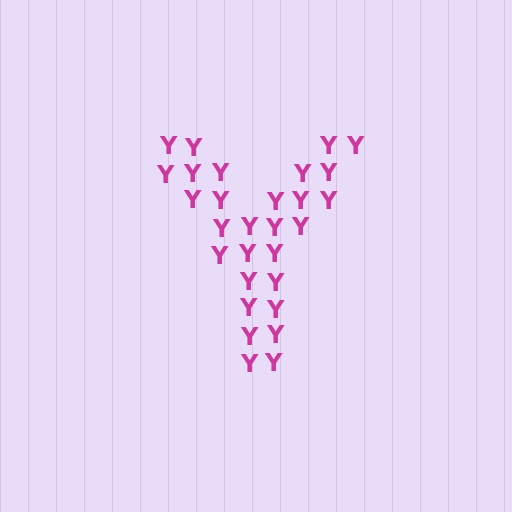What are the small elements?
The small elements are letter Y's.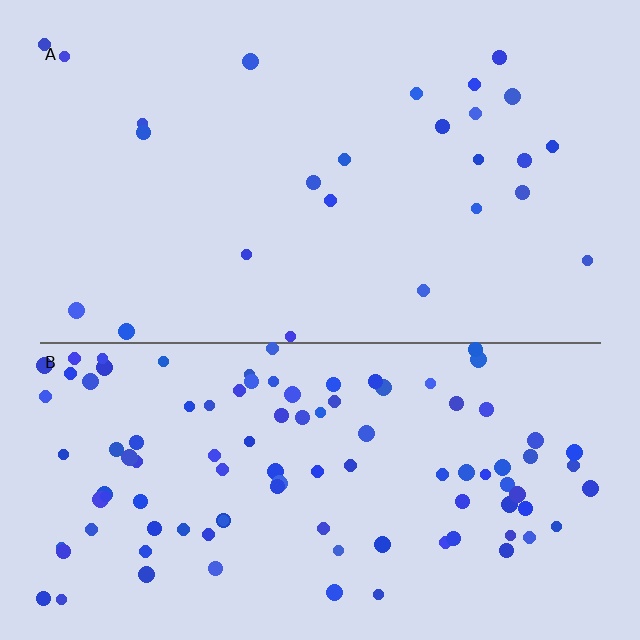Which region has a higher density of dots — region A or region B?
B (the bottom).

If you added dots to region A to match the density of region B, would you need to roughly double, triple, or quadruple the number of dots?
Approximately quadruple.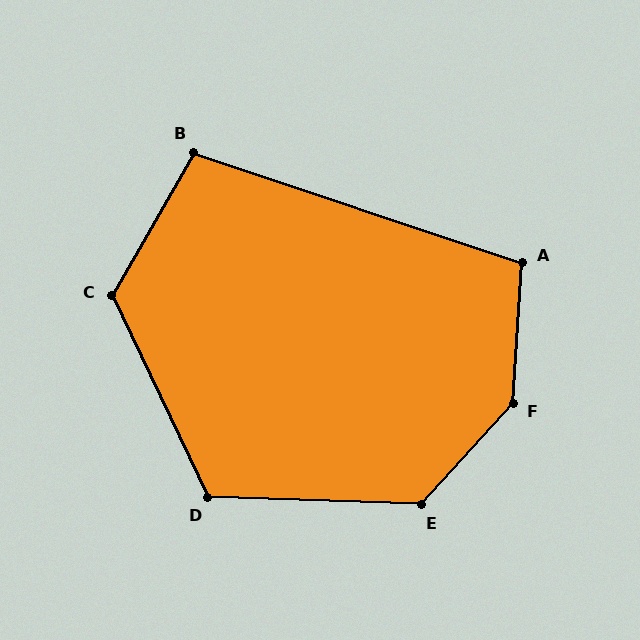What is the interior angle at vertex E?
Approximately 130 degrees (obtuse).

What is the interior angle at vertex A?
Approximately 105 degrees (obtuse).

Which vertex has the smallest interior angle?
B, at approximately 101 degrees.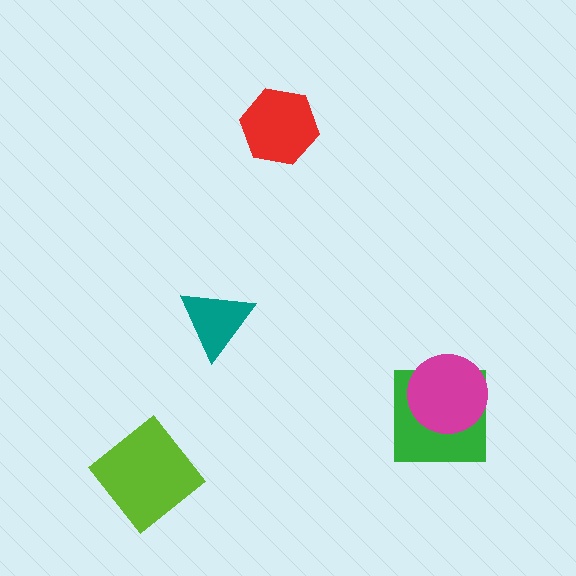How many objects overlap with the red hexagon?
0 objects overlap with the red hexagon.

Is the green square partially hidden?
Yes, it is partially covered by another shape.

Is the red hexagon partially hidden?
No, no other shape covers it.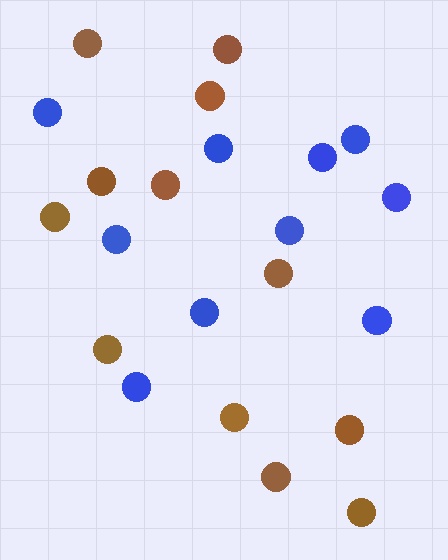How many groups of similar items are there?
There are 2 groups: one group of blue circles (10) and one group of brown circles (12).